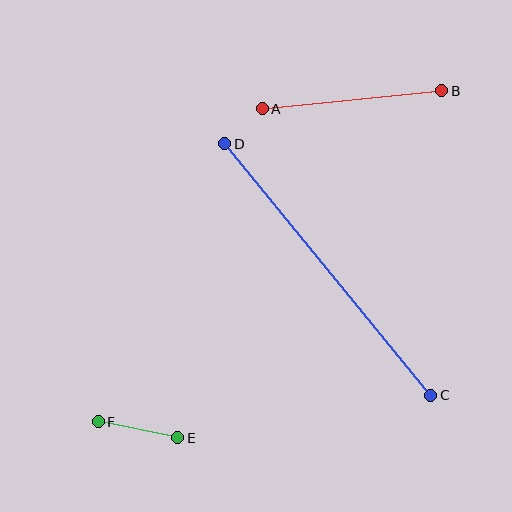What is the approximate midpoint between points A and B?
The midpoint is at approximately (352, 100) pixels.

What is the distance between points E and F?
The distance is approximately 81 pixels.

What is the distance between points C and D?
The distance is approximately 325 pixels.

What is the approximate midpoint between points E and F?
The midpoint is at approximately (138, 430) pixels.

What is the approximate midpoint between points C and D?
The midpoint is at approximately (328, 270) pixels.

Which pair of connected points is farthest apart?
Points C and D are farthest apart.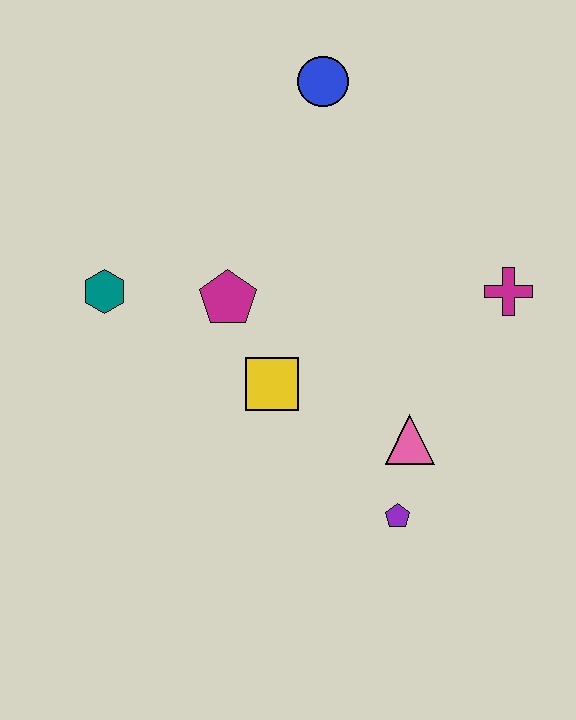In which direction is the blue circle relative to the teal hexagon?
The blue circle is to the right of the teal hexagon.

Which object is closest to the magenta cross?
The pink triangle is closest to the magenta cross.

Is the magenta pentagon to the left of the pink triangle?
Yes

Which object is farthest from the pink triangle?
The blue circle is farthest from the pink triangle.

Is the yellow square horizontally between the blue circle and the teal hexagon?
Yes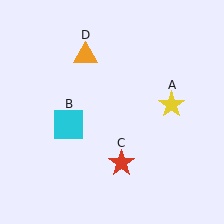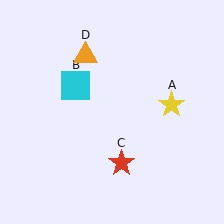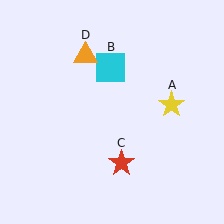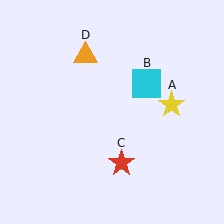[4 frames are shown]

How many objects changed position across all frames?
1 object changed position: cyan square (object B).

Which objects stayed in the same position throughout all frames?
Yellow star (object A) and red star (object C) and orange triangle (object D) remained stationary.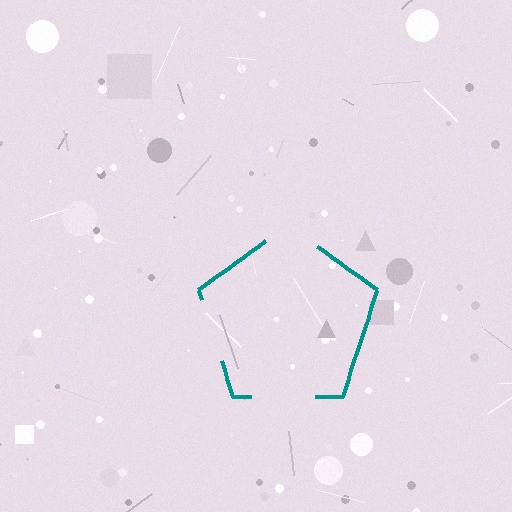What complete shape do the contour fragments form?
The contour fragments form a pentagon.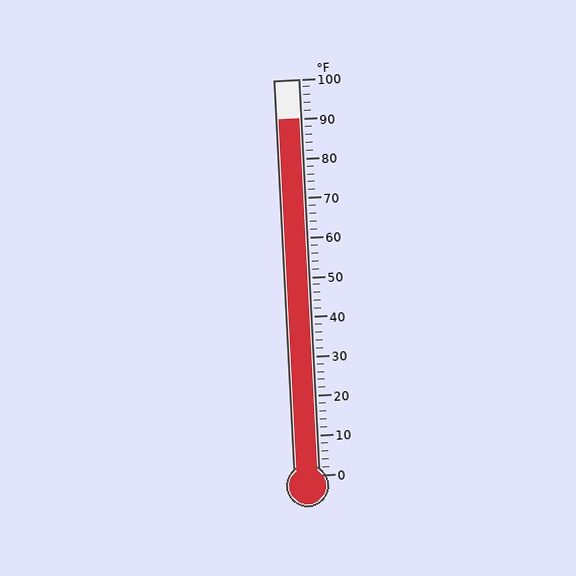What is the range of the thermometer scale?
The thermometer scale ranges from 0°F to 100°F.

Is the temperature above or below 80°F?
The temperature is above 80°F.